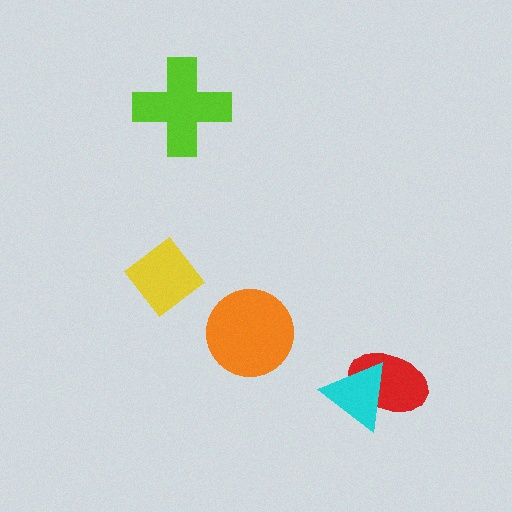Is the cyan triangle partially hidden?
No, no other shape covers it.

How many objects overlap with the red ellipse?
1 object overlaps with the red ellipse.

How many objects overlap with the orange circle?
0 objects overlap with the orange circle.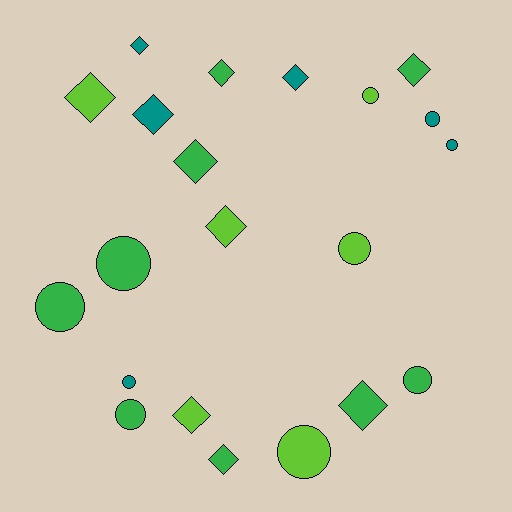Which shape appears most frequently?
Diamond, with 11 objects.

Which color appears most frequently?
Green, with 9 objects.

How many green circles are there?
There are 4 green circles.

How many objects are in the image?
There are 21 objects.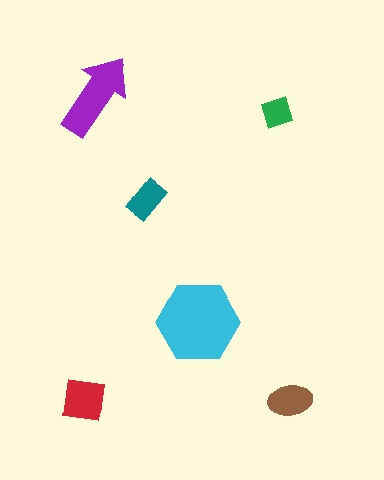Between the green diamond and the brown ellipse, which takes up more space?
The brown ellipse.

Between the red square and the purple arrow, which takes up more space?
The purple arrow.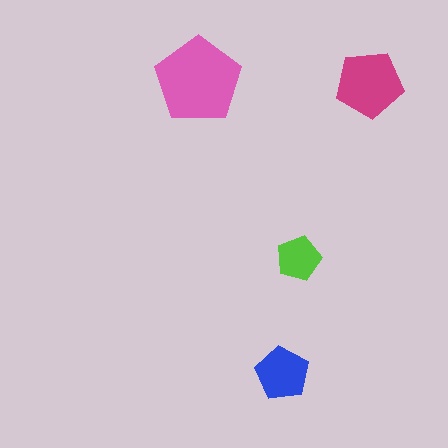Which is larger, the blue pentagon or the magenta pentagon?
The magenta one.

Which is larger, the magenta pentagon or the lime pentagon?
The magenta one.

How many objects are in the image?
There are 4 objects in the image.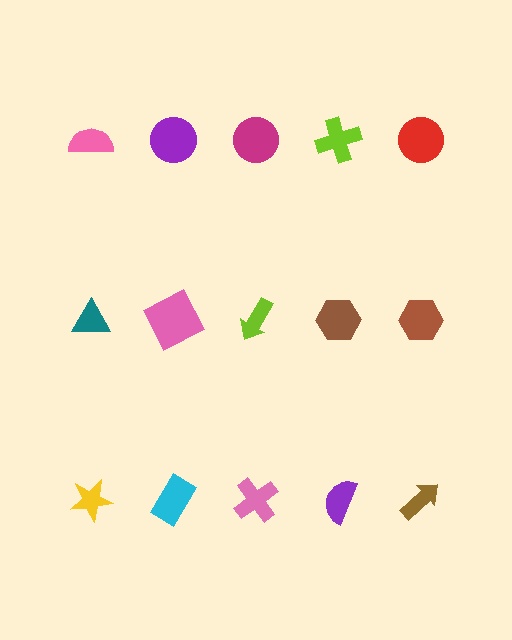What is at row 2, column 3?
A lime arrow.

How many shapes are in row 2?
5 shapes.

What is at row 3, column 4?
A purple semicircle.